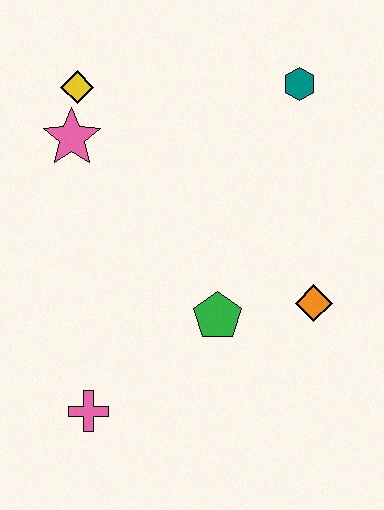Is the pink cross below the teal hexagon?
Yes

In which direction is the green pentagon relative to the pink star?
The green pentagon is below the pink star.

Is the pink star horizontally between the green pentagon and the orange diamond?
No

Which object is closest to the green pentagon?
The orange diamond is closest to the green pentagon.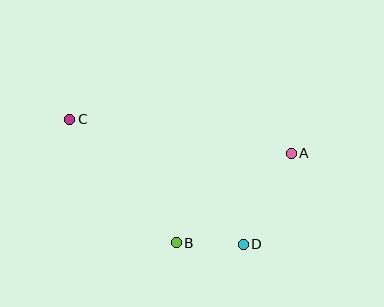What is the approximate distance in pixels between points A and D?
The distance between A and D is approximately 103 pixels.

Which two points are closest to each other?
Points B and D are closest to each other.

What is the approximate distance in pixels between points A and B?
The distance between A and B is approximately 146 pixels.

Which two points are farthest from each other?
Points A and C are farthest from each other.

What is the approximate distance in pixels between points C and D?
The distance between C and D is approximately 214 pixels.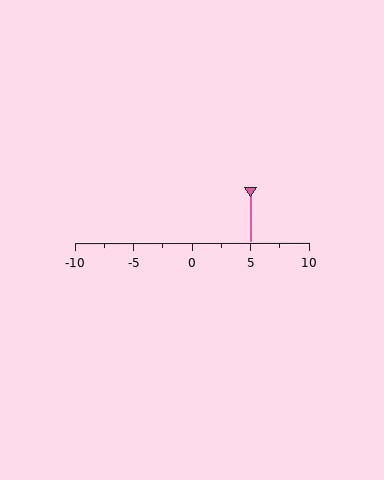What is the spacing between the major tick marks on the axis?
The major ticks are spaced 5 apart.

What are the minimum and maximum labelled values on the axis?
The axis runs from -10 to 10.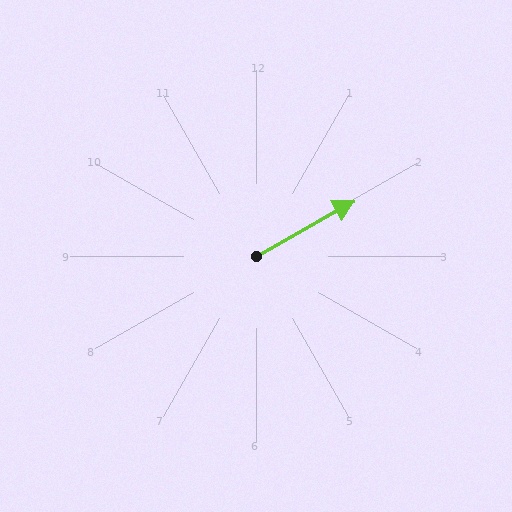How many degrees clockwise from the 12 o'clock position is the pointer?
Approximately 60 degrees.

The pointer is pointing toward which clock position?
Roughly 2 o'clock.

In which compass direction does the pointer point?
Northeast.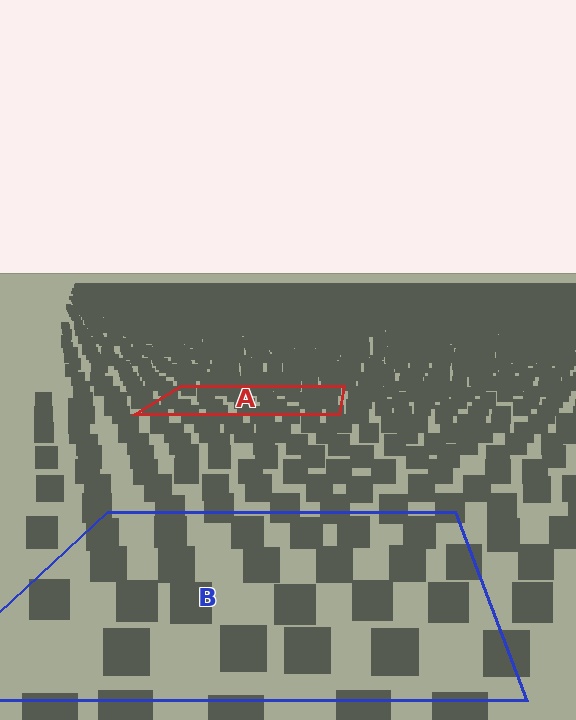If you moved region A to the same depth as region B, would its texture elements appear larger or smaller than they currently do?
They would appear larger. At a closer depth, the same texture elements are projected at a bigger on-screen size.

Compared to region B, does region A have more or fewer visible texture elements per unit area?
Region A has more texture elements per unit area — they are packed more densely because it is farther away.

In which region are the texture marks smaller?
The texture marks are smaller in region A, because it is farther away.